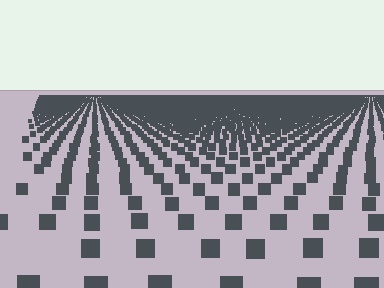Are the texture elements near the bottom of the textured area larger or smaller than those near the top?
Larger. Near the bottom, elements are closer to the viewer and appear at a bigger on-screen size.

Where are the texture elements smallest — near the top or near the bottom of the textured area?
Near the top.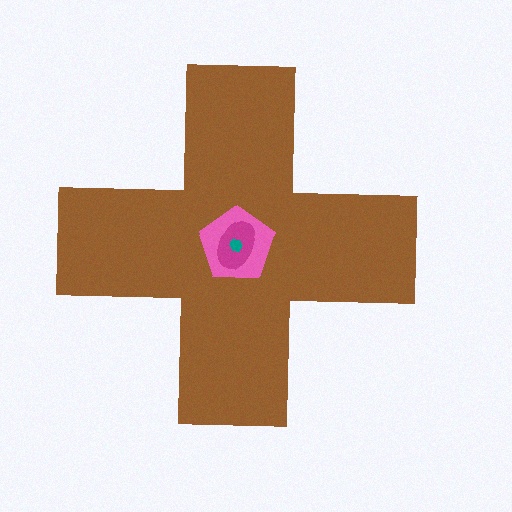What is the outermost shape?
The brown cross.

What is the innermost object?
The teal hexagon.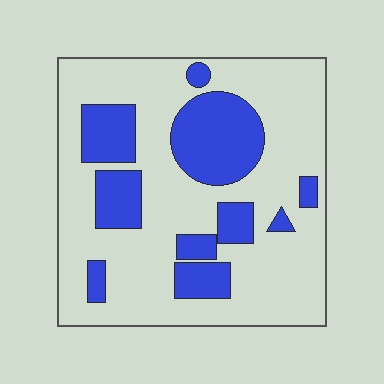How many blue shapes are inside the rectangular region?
10.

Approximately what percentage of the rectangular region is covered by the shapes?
Approximately 30%.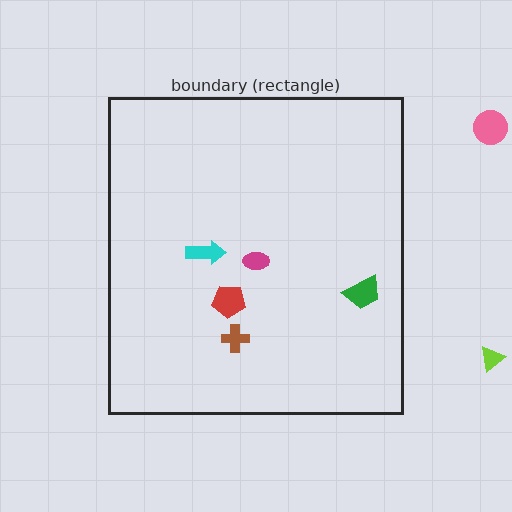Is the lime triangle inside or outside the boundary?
Outside.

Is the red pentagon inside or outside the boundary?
Inside.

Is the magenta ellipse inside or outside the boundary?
Inside.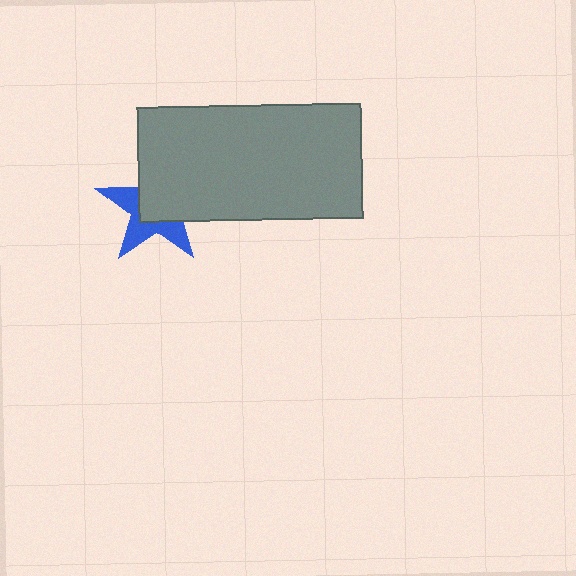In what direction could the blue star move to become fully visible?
The blue star could move toward the lower-left. That would shift it out from behind the gray rectangle entirely.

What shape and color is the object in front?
The object in front is a gray rectangle.